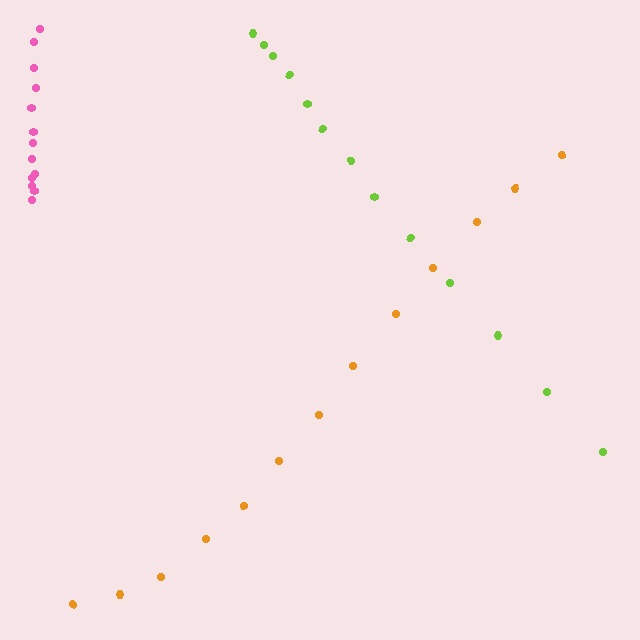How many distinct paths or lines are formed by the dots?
There are 3 distinct paths.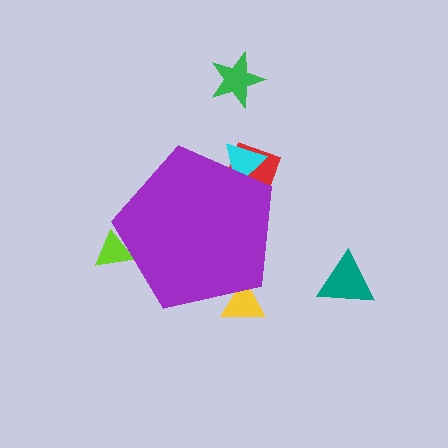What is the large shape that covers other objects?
A purple pentagon.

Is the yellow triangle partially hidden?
Yes, the yellow triangle is partially hidden behind the purple pentagon.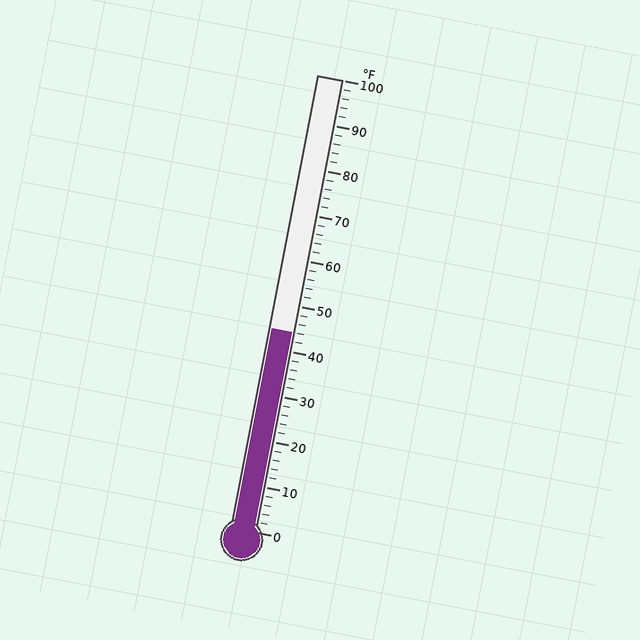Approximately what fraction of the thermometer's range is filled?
The thermometer is filled to approximately 45% of its range.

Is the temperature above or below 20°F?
The temperature is above 20°F.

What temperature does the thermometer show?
The thermometer shows approximately 44°F.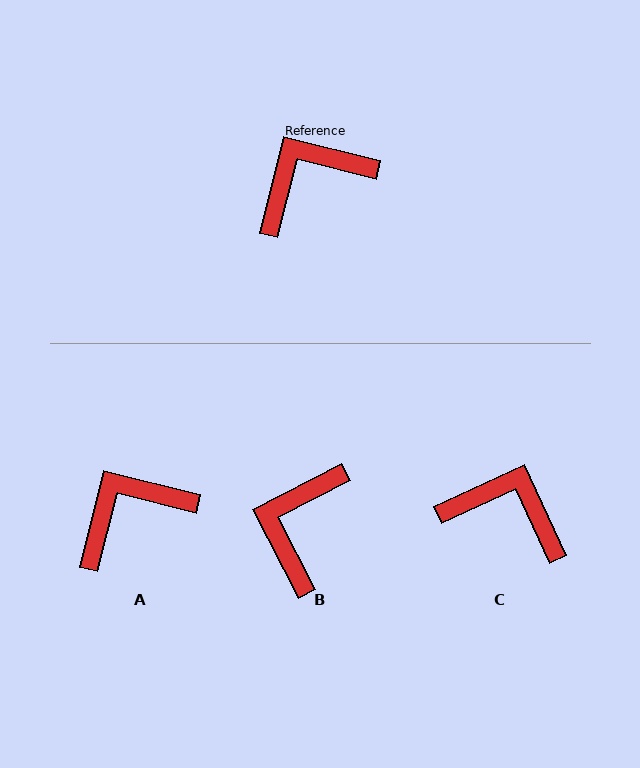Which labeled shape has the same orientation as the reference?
A.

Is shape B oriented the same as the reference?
No, it is off by about 41 degrees.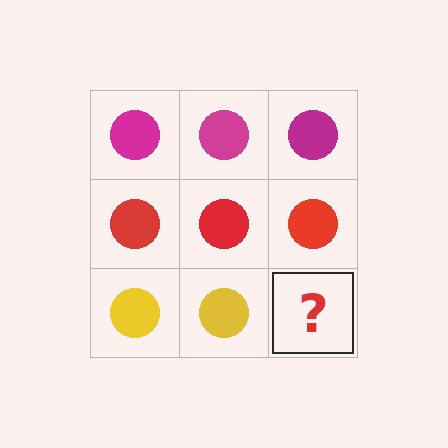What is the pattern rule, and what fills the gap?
The rule is that each row has a consistent color. The gap should be filled with a yellow circle.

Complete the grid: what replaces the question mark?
The question mark should be replaced with a yellow circle.